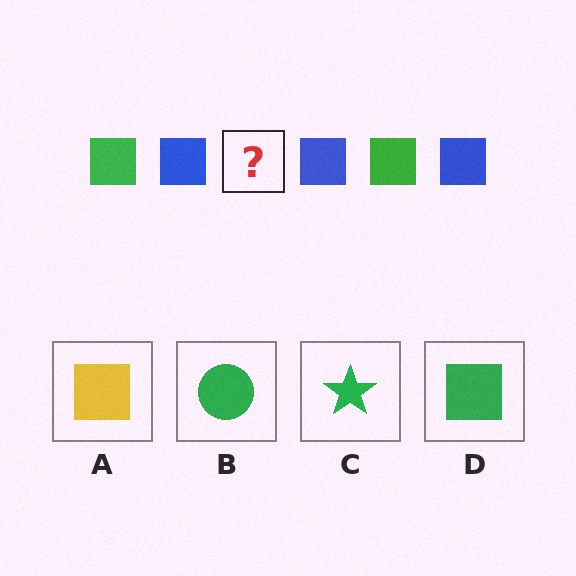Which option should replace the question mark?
Option D.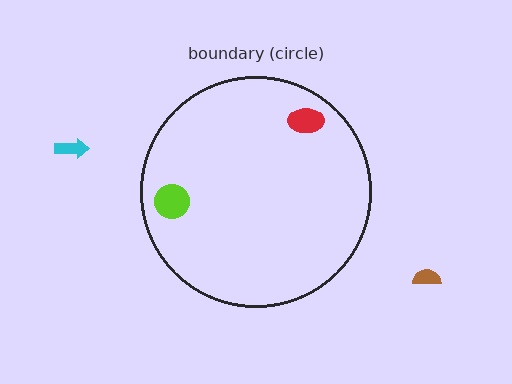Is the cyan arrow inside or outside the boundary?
Outside.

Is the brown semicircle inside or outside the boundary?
Outside.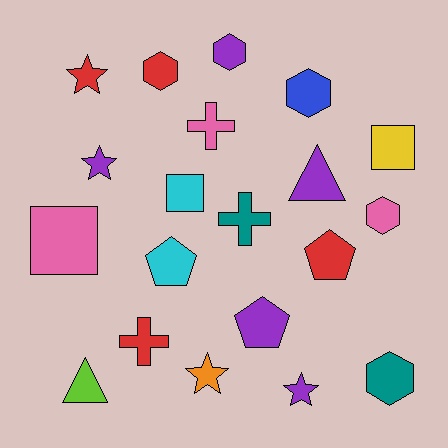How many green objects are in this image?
There are no green objects.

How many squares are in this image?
There are 3 squares.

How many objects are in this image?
There are 20 objects.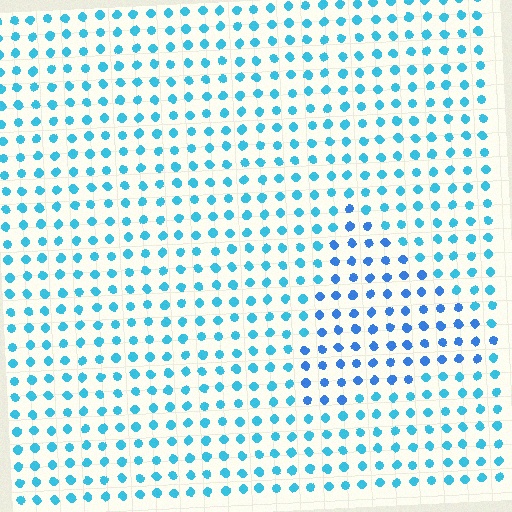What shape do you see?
I see a triangle.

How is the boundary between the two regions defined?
The boundary is defined purely by a slight shift in hue (about 24 degrees). Spacing, size, and orientation are identical on both sides.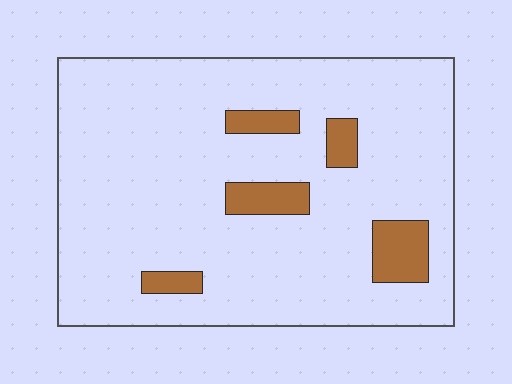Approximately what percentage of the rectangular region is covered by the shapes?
Approximately 10%.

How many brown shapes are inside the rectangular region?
5.